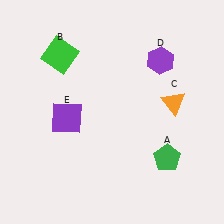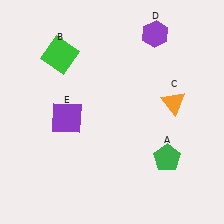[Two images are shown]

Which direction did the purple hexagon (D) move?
The purple hexagon (D) moved up.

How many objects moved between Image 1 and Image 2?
1 object moved between the two images.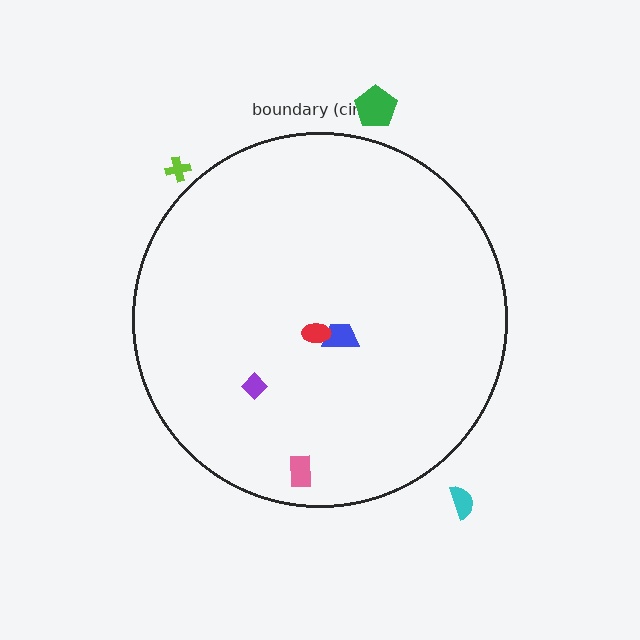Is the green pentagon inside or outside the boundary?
Outside.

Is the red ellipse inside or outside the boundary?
Inside.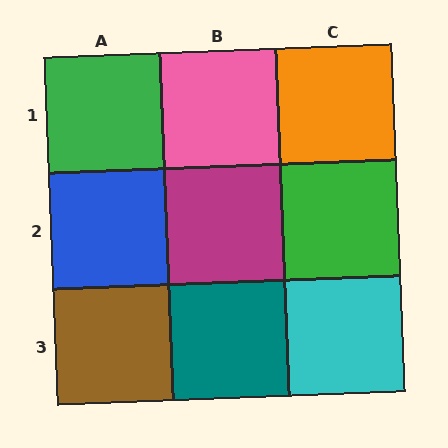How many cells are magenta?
1 cell is magenta.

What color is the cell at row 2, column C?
Green.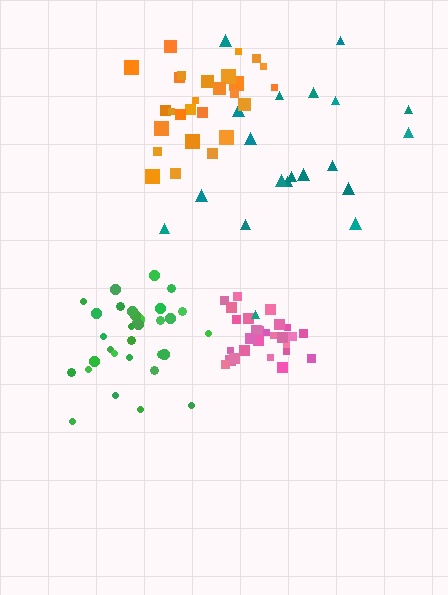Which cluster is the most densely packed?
Pink.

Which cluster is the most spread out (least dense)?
Teal.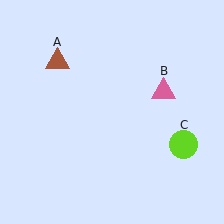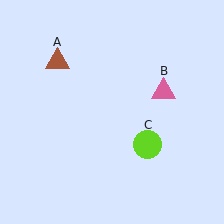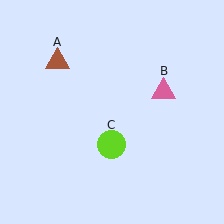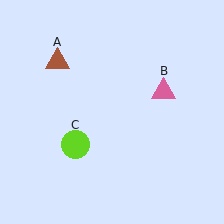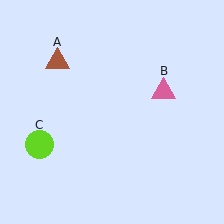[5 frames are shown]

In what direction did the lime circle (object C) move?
The lime circle (object C) moved left.